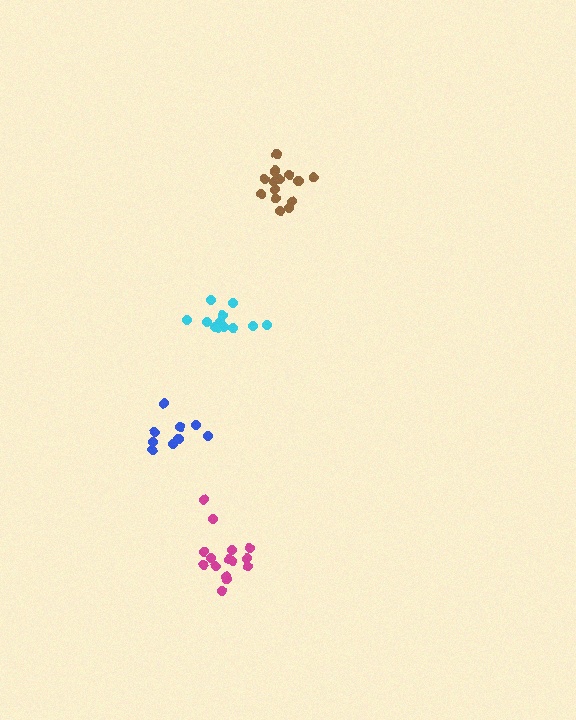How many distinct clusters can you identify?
There are 4 distinct clusters.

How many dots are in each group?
Group 1: 12 dots, Group 2: 9 dots, Group 3: 14 dots, Group 4: 15 dots (50 total).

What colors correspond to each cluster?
The clusters are colored: cyan, blue, brown, magenta.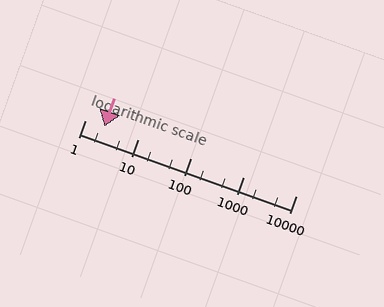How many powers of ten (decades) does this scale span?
The scale spans 4 decades, from 1 to 10000.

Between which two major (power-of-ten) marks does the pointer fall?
The pointer is between 1 and 10.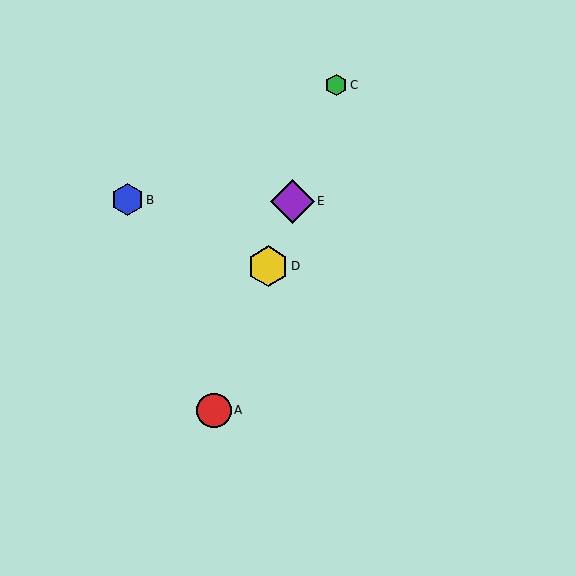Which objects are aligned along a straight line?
Objects A, C, D, E are aligned along a straight line.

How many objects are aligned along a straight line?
4 objects (A, C, D, E) are aligned along a straight line.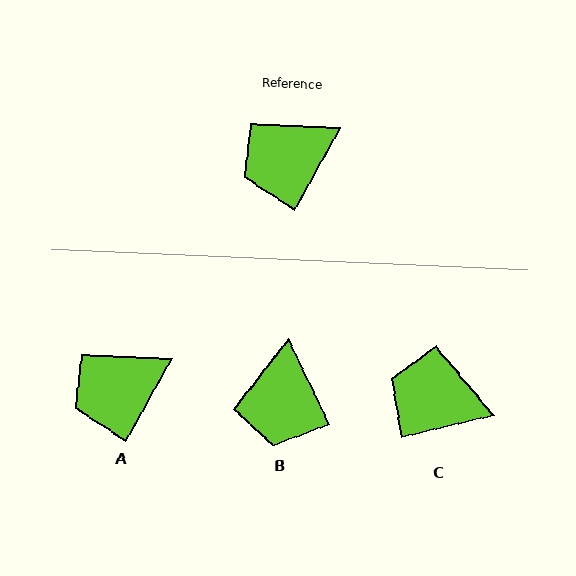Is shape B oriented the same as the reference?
No, it is off by about 55 degrees.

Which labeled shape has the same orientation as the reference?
A.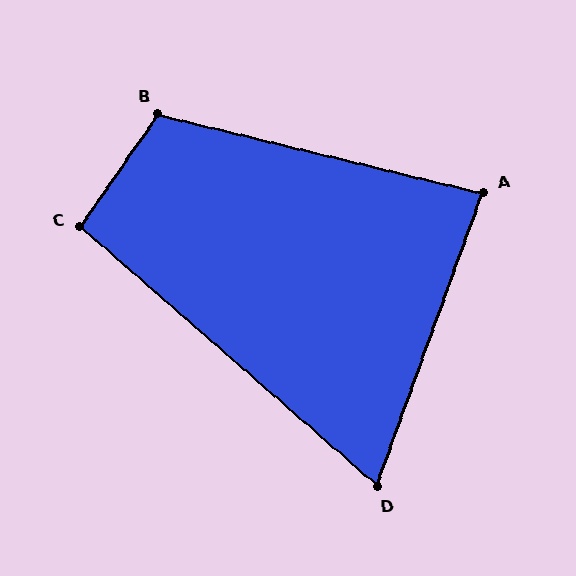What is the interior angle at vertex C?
Approximately 96 degrees (obtuse).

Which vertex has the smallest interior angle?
D, at approximately 69 degrees.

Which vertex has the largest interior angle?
B, at approximately 111 degrees.